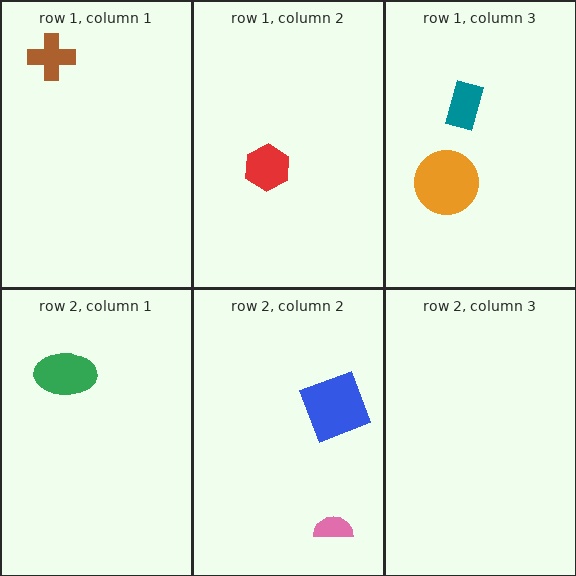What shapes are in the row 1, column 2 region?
The red hexagon.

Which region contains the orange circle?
The row 1, column 3 region.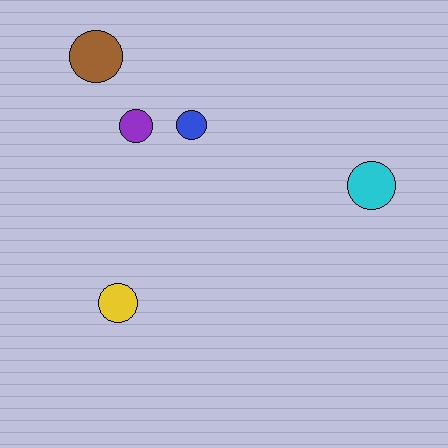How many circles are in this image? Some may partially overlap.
There are 5 circles.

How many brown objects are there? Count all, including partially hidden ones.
There is 1 brown object.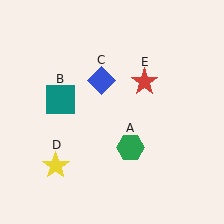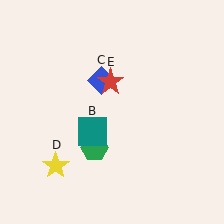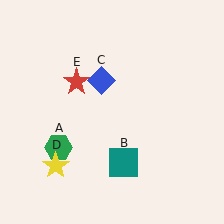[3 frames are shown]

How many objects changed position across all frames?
3 objects changed position: green hexagon (object A), teal square (object B), red star (object E).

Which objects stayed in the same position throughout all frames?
Blue diamond (object C) and yellow star (object D) remained stationary.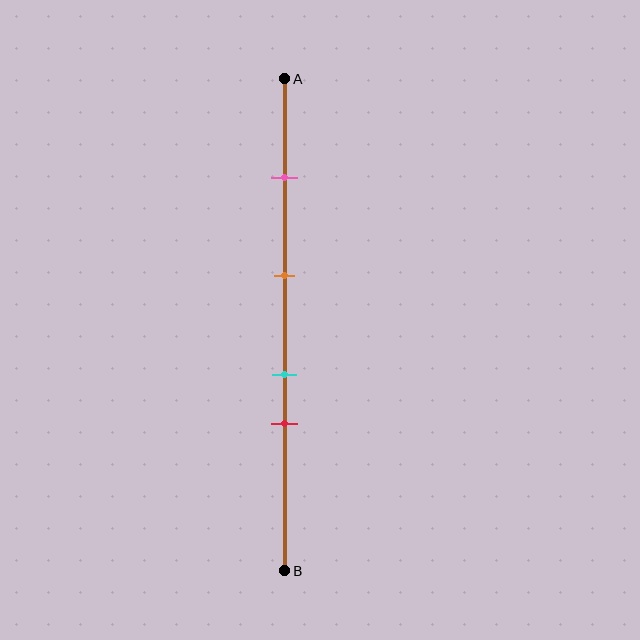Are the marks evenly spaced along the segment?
No, the marks are not evenly spaced.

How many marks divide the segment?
There are 4 marks dividing the segment.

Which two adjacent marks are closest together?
The cyan and red marks are the closest adjacent pair.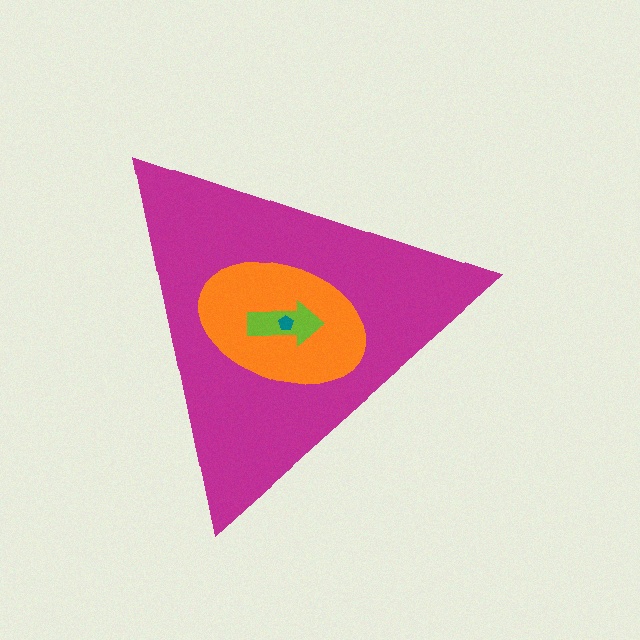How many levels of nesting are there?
4.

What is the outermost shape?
The magenta triangle.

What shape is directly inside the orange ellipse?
The lime arrow.